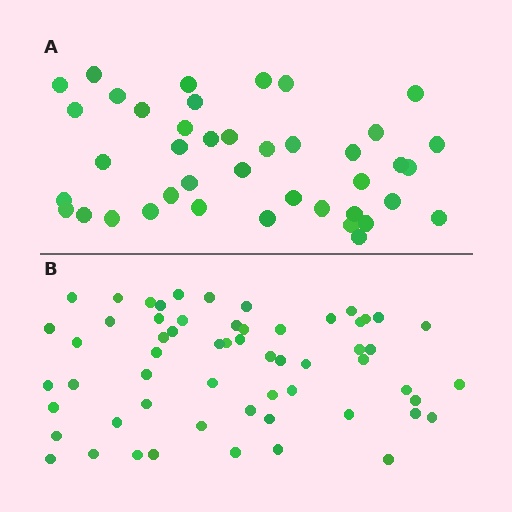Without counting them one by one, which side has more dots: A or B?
Region B (the bottom region) has more dots.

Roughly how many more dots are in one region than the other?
Region B has approximately 20 more dots than region A.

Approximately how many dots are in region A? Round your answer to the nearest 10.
About 40 dots. (The exact count is 41, which rounds to 40.)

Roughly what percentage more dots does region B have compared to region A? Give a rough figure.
About 45% more.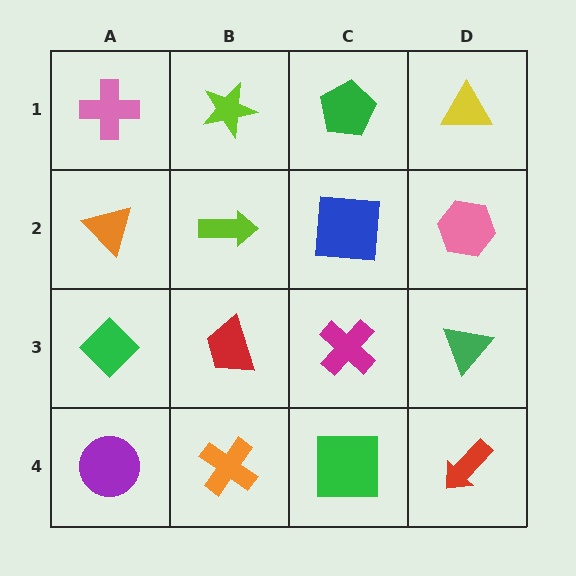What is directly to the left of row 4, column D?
A green square.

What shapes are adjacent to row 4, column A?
A green diamond (row 3, column A), an orange cross (row 4, column B).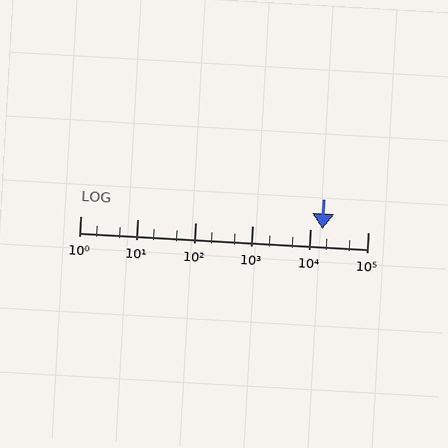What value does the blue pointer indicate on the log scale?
The pointer indicates approximately 16000.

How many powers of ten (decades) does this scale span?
The scale spans 5 decades, from 1 to 100000.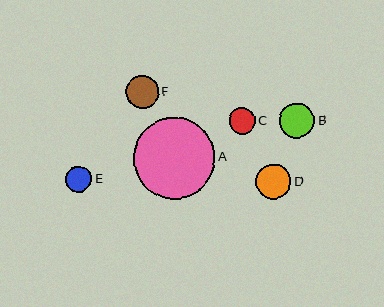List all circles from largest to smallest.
From largest to smallest: A, D, B, F, C, E.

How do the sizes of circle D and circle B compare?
Circle D and circle B are approximately the same size.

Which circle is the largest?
Circle A is the largest with a size of approximately 82 pixels.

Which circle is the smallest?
Circle E is the smallest with a size of approximately 26 pixels.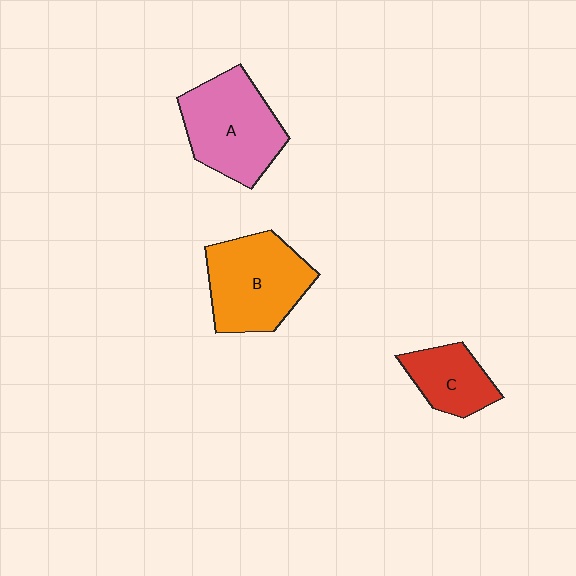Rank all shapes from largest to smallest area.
From largest to smallest: B (orange), A (pink), C (red).